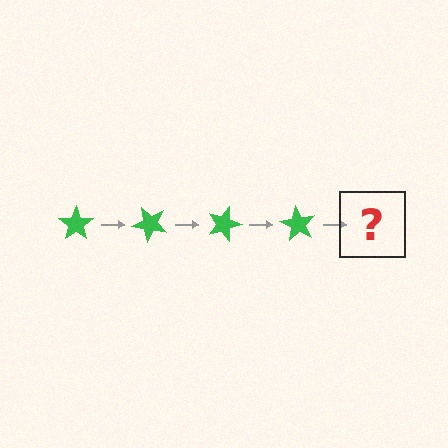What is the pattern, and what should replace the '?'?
The pattern is that the star rotates 45 degrees each step. The '?' should be a green star rotated 180 degrees.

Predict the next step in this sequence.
The next step is a green star rotated 180 degrees.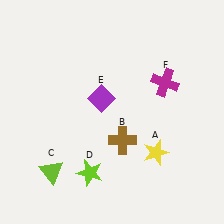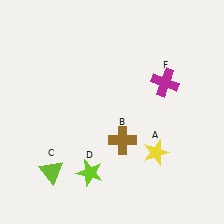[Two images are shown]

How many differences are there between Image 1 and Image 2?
There is 1 difference between the two images.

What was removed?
The purple diamond (E) was removed in Image 2.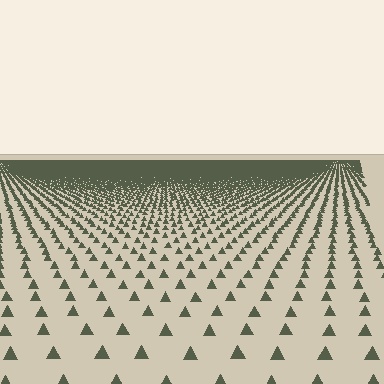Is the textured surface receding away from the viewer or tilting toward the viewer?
The surface is receding away from the viewer. Texture elements get smaller and denser toward the top.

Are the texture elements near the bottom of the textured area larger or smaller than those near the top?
Larger. Near the bottom, elements are closer to the viewer and appear at a bigger on-screen size.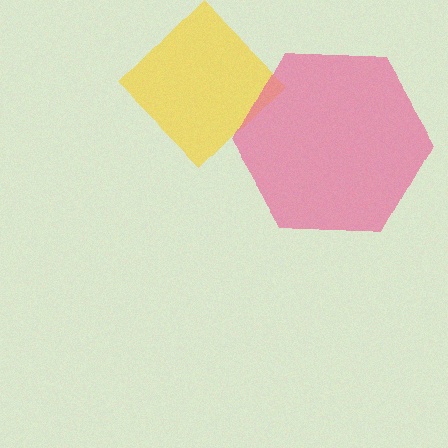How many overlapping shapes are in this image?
There are 2 overlapping shapes in the image.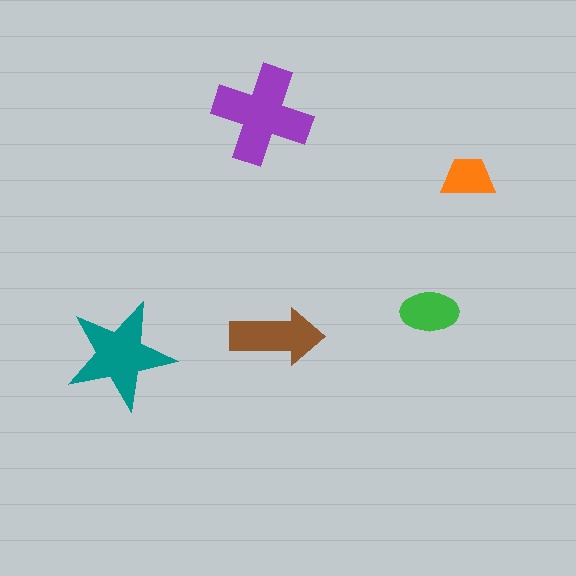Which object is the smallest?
The orange trapezoid.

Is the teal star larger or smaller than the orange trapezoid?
Larger.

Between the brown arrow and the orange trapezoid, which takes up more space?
The brown arrow.